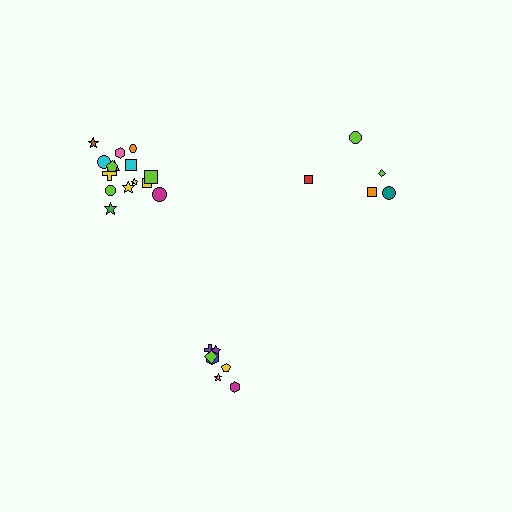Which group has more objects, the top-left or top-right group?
The top-left group.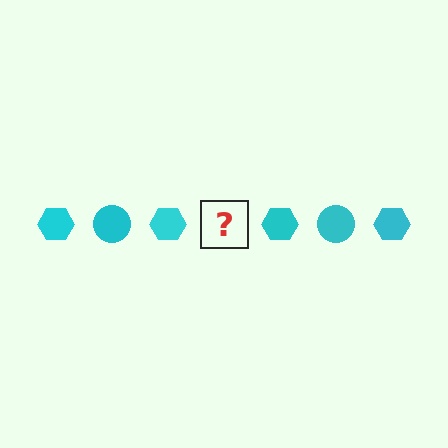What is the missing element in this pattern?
The missing element is a cyan circle.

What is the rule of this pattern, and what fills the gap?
The rule is that the pattern cycles through hexagon, circle shapes in cyan. The gap should be filled with a cyan circle.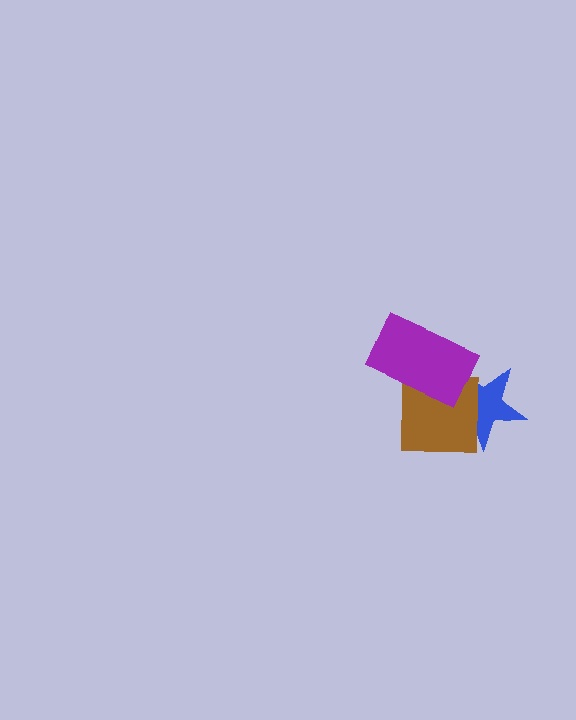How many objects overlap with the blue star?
2 objects overlap with the blue star.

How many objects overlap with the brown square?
2 objects overlap with the brown square.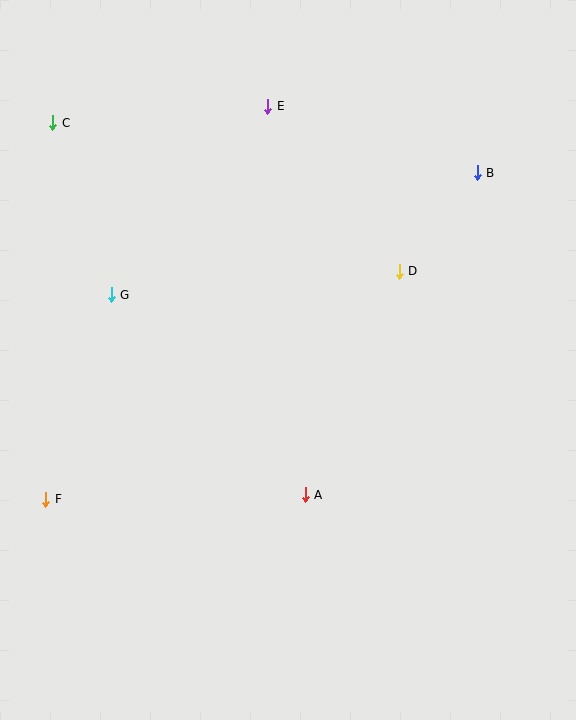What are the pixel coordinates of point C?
Point C is at (53, 123).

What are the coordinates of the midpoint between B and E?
The midpoint between B and E is at (373, 140).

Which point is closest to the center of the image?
Point A at (305, 495) is closest to the center.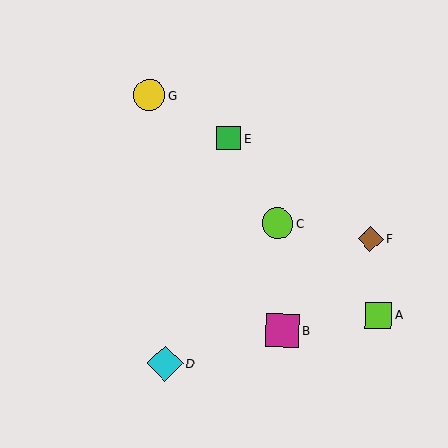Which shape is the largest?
The cyan diamond (labeled D) is the largest.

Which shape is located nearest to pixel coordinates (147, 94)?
The yellow circle (labeled G) at (149, 95) is nearest to that location.